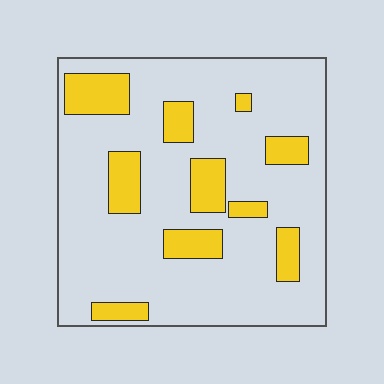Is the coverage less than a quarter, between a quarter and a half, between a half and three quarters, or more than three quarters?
Less than a quarter.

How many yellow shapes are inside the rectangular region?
10.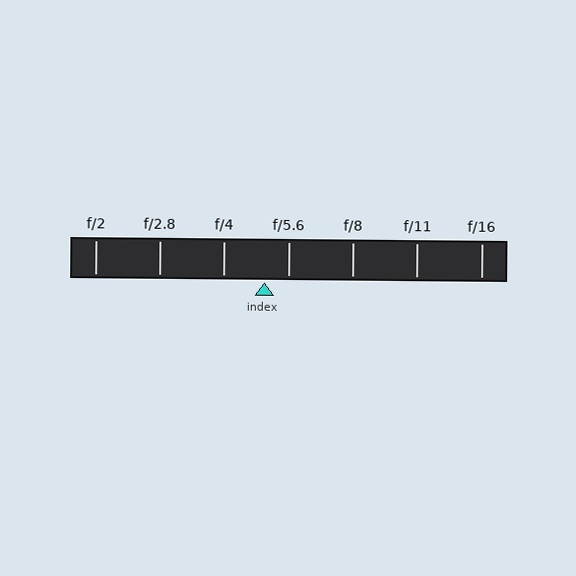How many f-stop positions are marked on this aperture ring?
There are 7 f-stop positions marked.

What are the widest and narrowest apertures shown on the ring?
The widest aperture shown is f/2 and the narrowest is f/16.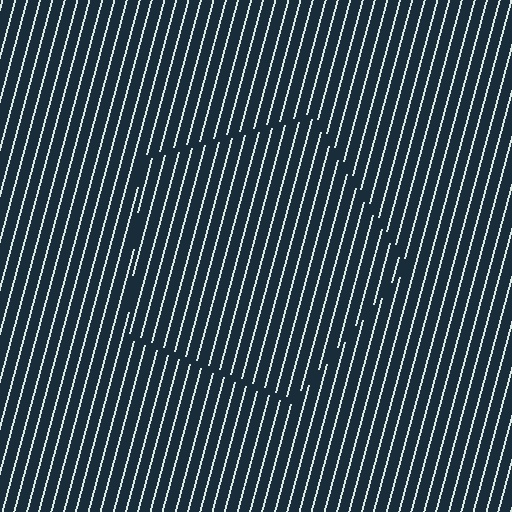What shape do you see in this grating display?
An illusory pentagon. The interior of the shape contains the same grating, shifted by half a period — the contour is defined by the phase discontinuity where line-ends from the inner and outer gratings abut.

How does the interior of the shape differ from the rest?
The interior of the shape contains the same grating, shifted by half a period — the contour is defined by the phase discontinuity where line-ends from the inner and outer gratings abut.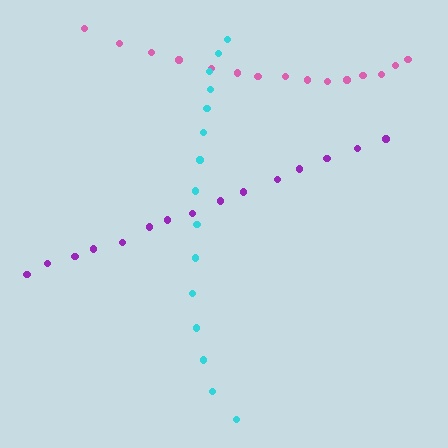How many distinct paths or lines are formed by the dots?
There are 3 distinct paths.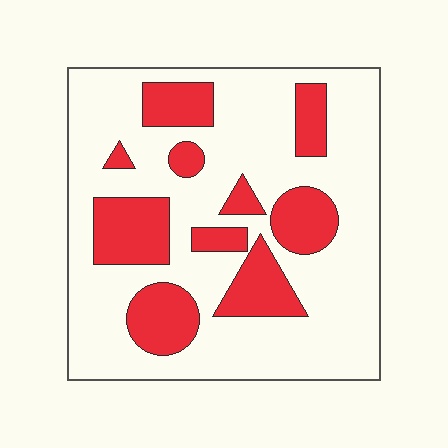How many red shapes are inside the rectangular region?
10.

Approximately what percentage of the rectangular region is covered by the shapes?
Approximately 25%.